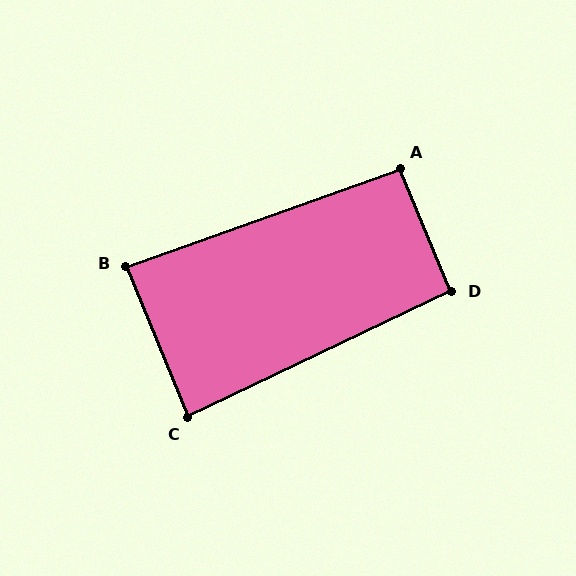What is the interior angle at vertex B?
Approximately 87 degrees (approximately right).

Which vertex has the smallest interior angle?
C, at approximately 87 degrees.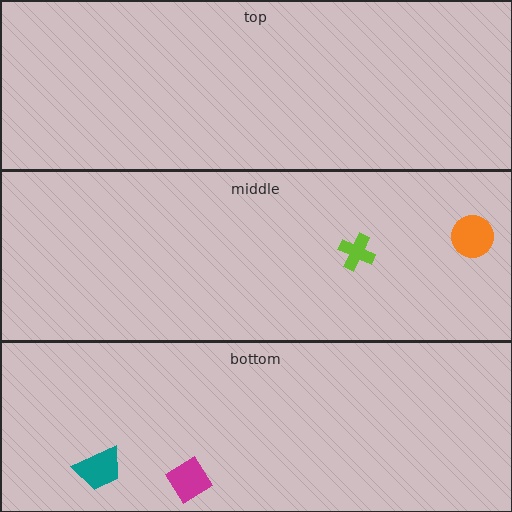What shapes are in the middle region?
The orange circle, the lime cross.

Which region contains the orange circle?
The middle region.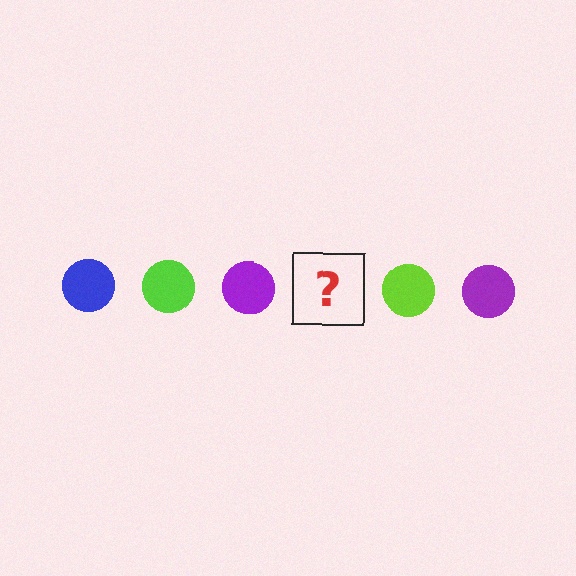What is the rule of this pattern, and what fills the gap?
The rule is that the pattern cycles through blue, lime, purple circles. The gap should be filled with a blue circle.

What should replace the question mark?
The question mark should be replaced with a blue circle.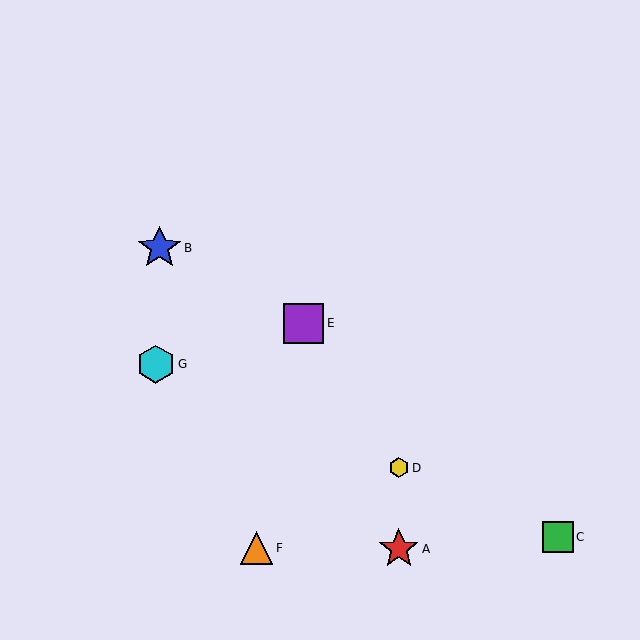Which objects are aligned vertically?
Objects A, D are aligned vertically.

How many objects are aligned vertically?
2 objects (A, D) are aligned vertically.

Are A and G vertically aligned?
No, A is at x≈399 and G is at x≈156.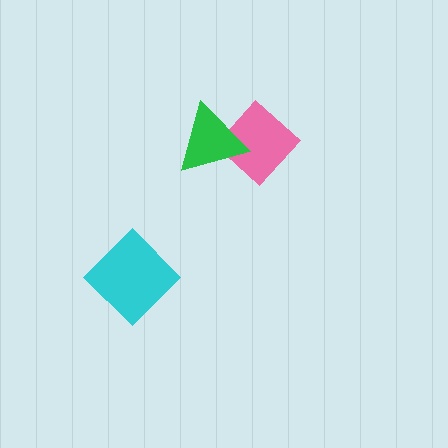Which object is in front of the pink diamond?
The green triangle is in front of the pink diamond.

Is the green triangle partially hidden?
No, no other shape covers it.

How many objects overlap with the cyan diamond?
0 objects overlap with the cyan diamond.